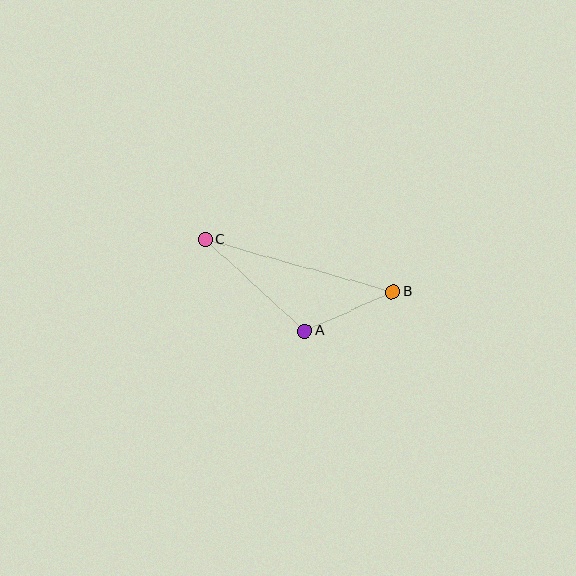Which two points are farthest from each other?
Points B and C are farthest from each other.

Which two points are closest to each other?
Points A and B are closest to each other.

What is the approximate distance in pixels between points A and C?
The distance between A and C is approximately 135 pixels.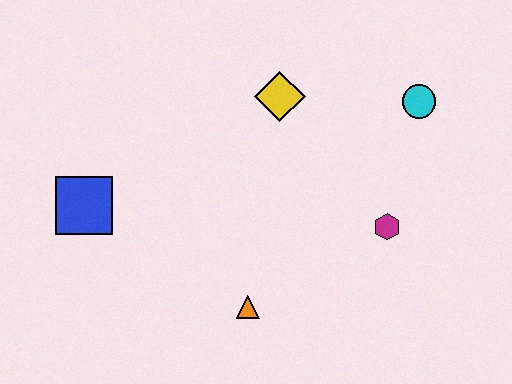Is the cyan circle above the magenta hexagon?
Yes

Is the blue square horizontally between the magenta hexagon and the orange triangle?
No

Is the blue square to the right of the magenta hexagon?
No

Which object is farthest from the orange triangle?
The cyan circle is farthest from the orange triangle.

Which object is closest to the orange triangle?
The magenta hexagon is closest to the orange triangle.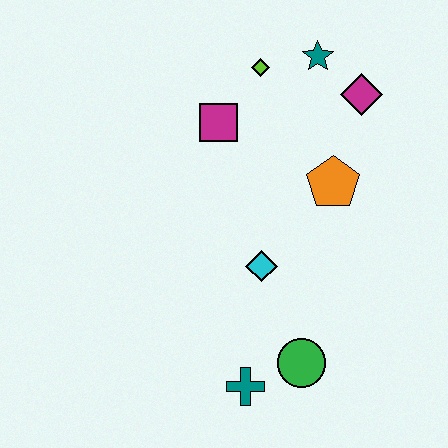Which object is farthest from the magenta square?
The teal cross is farthest from the magenta square.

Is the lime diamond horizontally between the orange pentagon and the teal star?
No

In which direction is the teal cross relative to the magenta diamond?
The teal cross is below the magenta diamond.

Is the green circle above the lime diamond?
No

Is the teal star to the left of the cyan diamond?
No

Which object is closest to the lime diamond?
The teal star is closest to the lime diamond.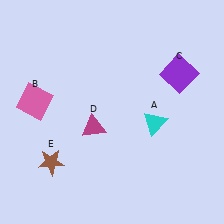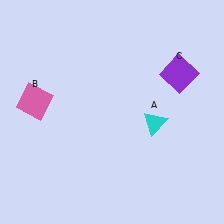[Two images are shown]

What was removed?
The brown star (E), the magenta triangle (D) were removed in Image 2.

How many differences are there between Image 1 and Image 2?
There are 2 differences between the two images.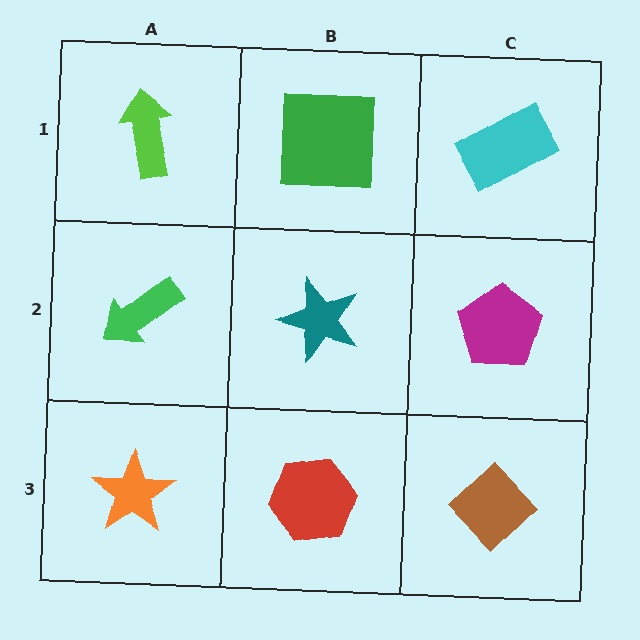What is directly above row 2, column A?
A lime arrow.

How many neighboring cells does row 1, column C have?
2.